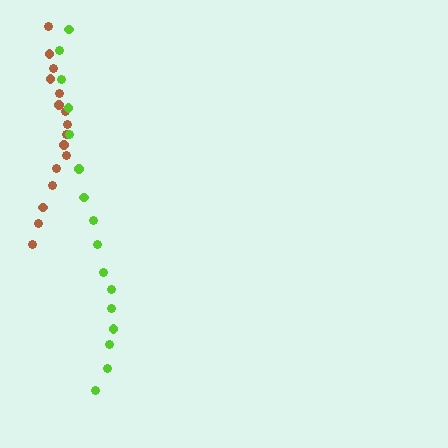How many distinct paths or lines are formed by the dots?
There are 2 distinct paths.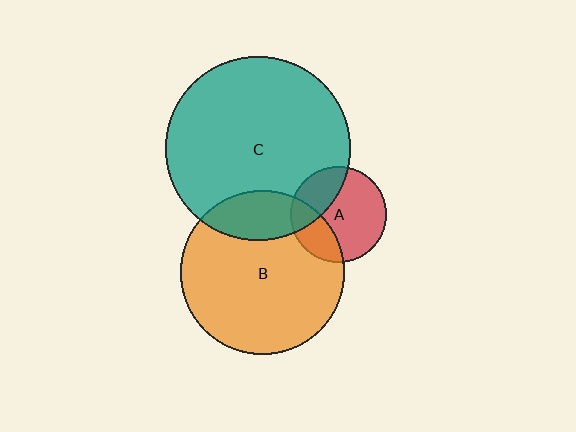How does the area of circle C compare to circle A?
Approximately 3.6 times.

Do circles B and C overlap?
Yes.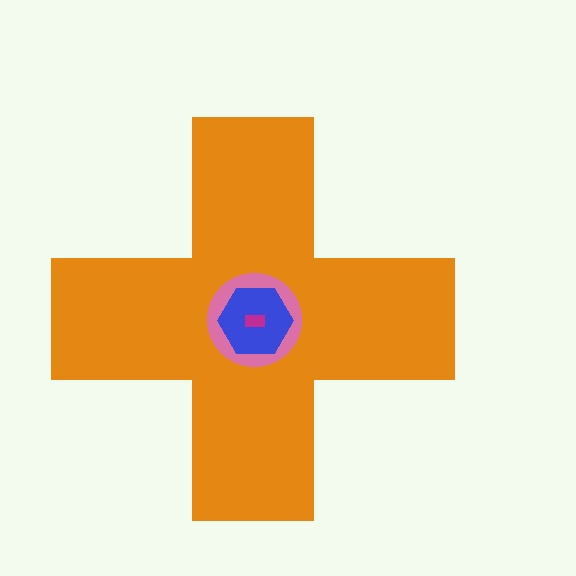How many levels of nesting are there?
4.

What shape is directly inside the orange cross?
The pink circle.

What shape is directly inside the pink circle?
The blue hexagon.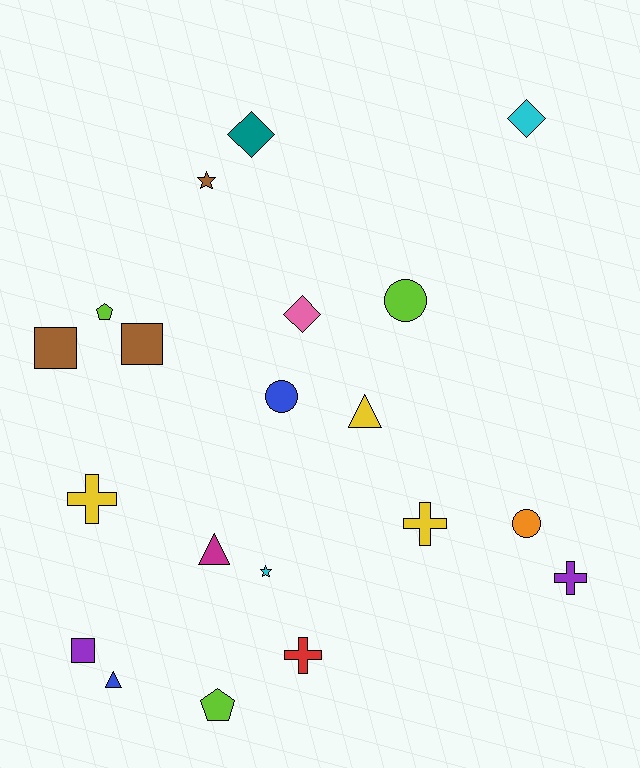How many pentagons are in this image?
There are 2 pentagons.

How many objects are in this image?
There are 20 objects.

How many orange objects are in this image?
There is 1 orange object.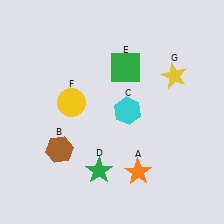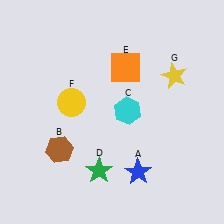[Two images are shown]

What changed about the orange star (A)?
In Image 1, A is orange. In Image 2, it changed to blue.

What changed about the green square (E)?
In Image 1, E is green. In Image 2, it changed to orange.